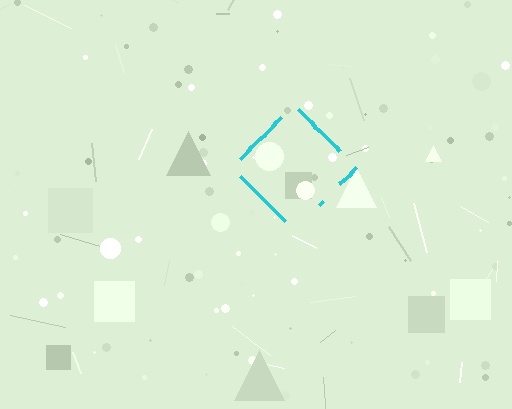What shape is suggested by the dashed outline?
The dashed outline suggests a diamond.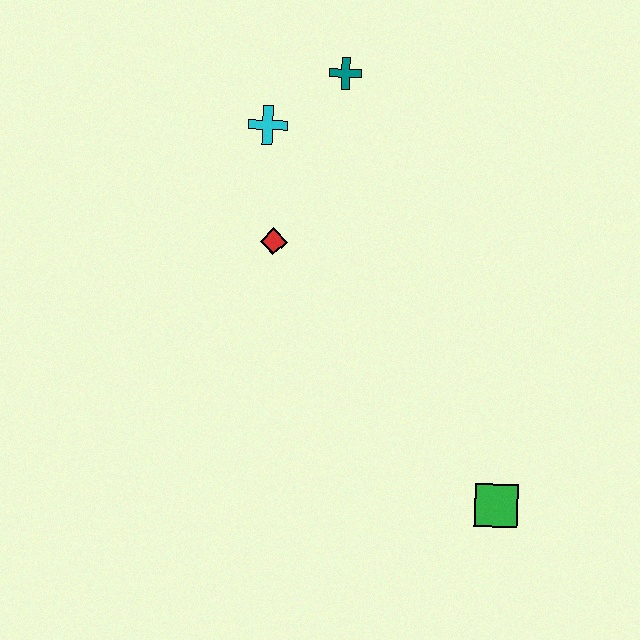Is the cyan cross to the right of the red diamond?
No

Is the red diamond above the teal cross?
No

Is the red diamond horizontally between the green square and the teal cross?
No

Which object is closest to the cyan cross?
The teal cross is closest to the cyan cross.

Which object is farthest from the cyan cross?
The green square is farthest from the cyan cross.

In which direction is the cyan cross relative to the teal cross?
The cyan cross is to the left of the teal cross.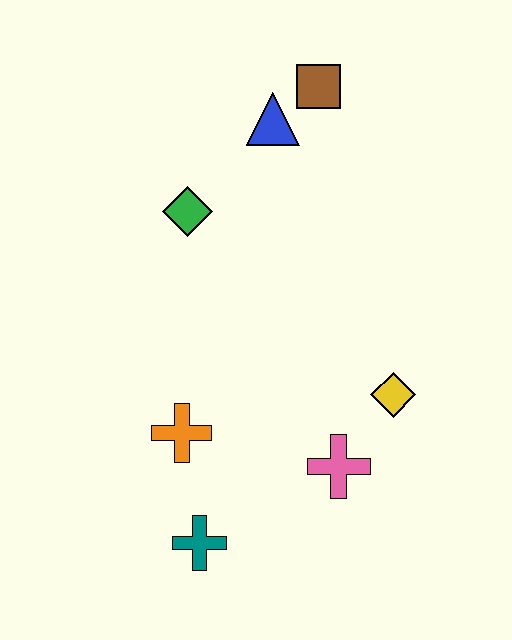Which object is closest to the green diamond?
The blue triangle is closest to the green diamond.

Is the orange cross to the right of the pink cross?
No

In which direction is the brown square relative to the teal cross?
The brown square is above the teal cross.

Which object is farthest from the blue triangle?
The teal cross is farthest from the blue triangle.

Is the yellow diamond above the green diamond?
No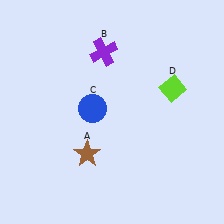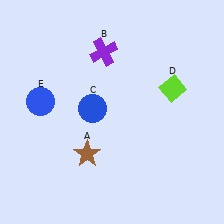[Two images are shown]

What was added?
A blue circle (E) was added in Image 2.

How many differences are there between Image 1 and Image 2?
There is 1 difference between the two images.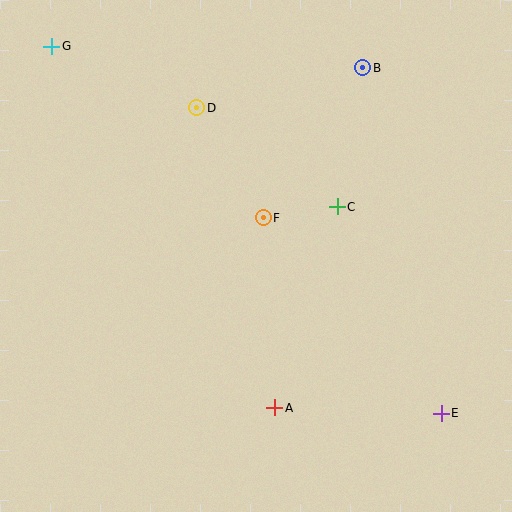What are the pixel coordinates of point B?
Point B is at (363, 68).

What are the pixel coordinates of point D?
Point D is at (197, 108).